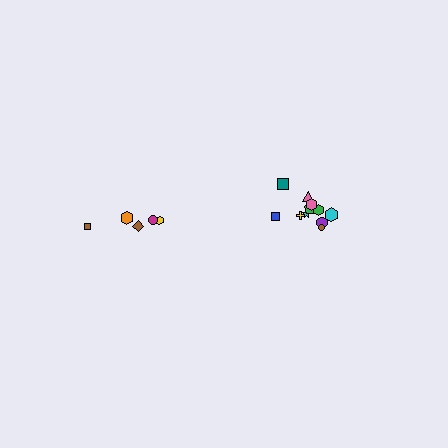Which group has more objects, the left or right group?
The right group.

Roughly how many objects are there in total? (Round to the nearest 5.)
Roughly 15 objects in total.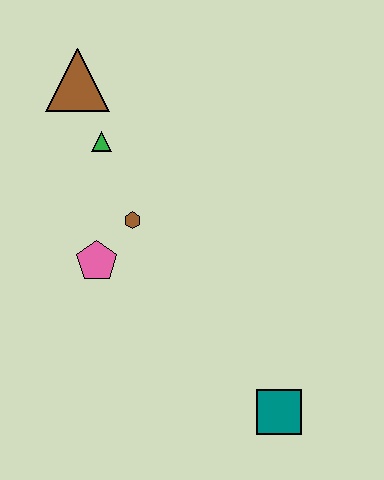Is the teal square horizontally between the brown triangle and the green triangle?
No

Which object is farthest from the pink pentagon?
The teal square is farthest from the pink pentagon.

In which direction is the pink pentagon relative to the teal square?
The pink pentagon is to the left of the teal square.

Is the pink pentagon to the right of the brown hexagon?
No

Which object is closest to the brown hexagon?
The pink pentagon is closest to the brown hexagon.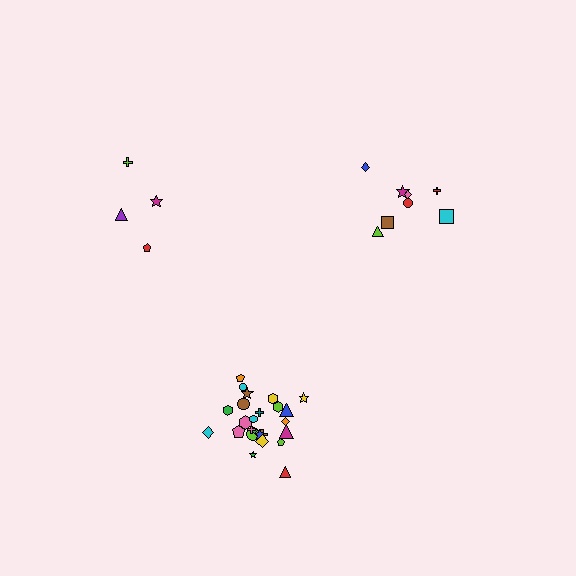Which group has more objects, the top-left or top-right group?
The top-right group.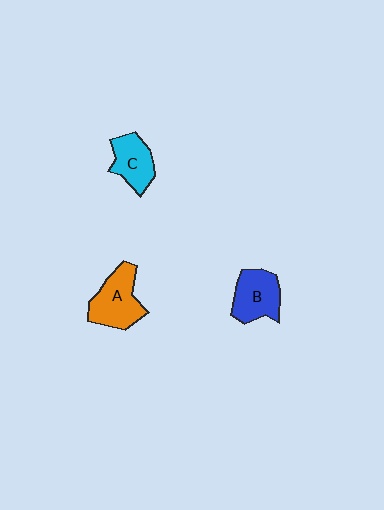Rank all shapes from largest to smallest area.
From largest to smallest: A (orange), B (blue), C (cyan).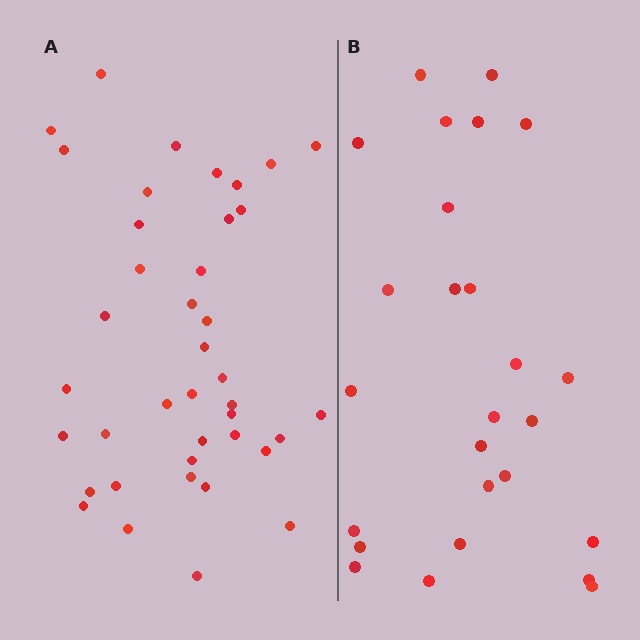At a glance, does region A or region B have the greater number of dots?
Region A (the left region) has more dots.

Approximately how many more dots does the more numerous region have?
Region A has approximately 15 more dots than region B.